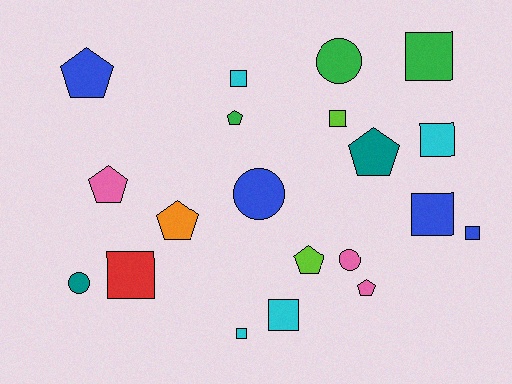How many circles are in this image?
There are 4 circles.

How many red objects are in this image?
There is 1 red object.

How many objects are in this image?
There are 20 objects.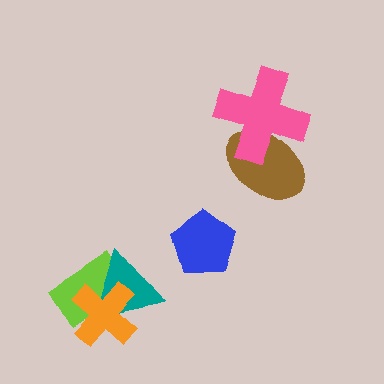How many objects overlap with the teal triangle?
2 objects overlap with the teal triangle.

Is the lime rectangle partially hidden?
Yes, it is partially covered by another shape.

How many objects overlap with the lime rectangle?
2 objects overlap with the lime rectangle.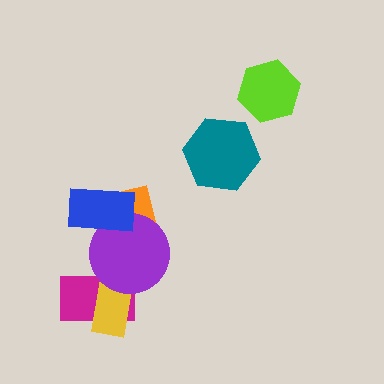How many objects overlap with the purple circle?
4 objects overlap with the purple circle.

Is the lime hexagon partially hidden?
No, no other shape covers it.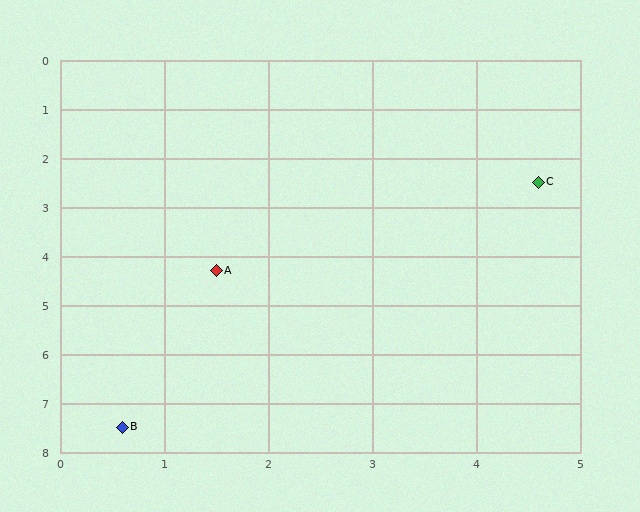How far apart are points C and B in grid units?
Points C and B are about 6.4 grid units apart.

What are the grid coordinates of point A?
Point A is at approximately (1.5, 4.3).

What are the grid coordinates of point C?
Point C is at approximately (4.6, 2.5).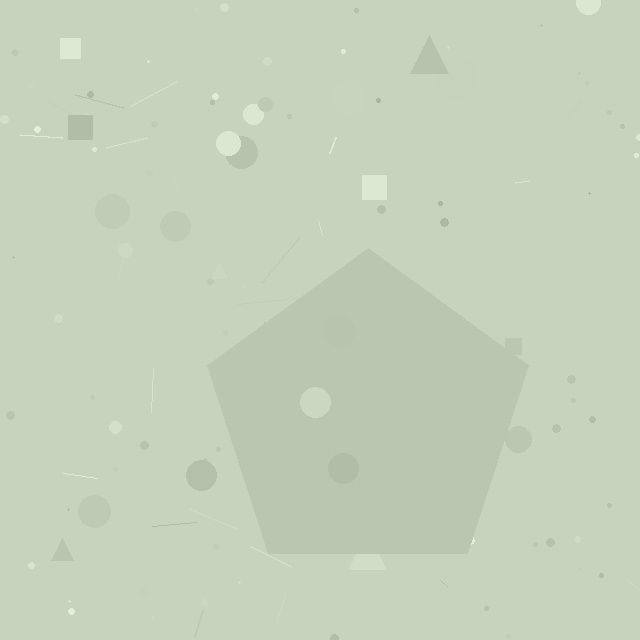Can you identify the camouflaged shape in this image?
The camouflaged shape is a pentagon.